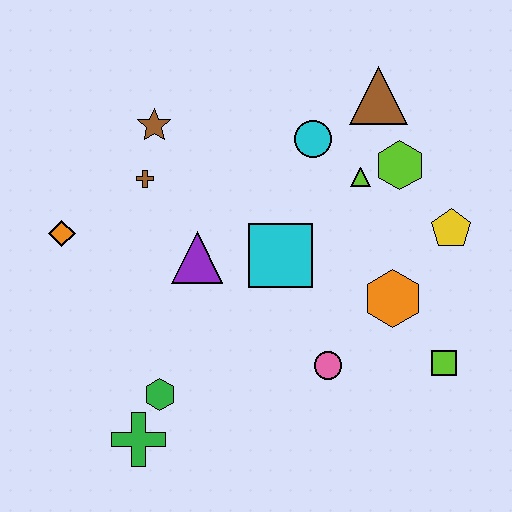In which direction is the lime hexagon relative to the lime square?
The lime hexagon is above the lime square.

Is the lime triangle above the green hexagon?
Yes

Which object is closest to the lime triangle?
The lime hexagon is closest to the lime triangle.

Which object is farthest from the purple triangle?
The lime square is farthest from the purple triangle.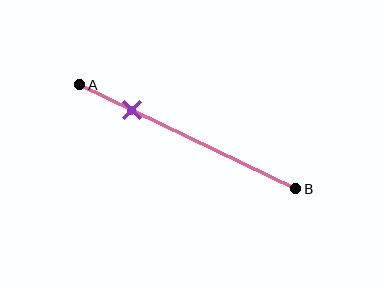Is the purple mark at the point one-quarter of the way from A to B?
Yes, the mark is approximately at the one-quarter point.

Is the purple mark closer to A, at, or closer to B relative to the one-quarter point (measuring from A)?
The purple mark is approximately at the one-quarter point of segment AB.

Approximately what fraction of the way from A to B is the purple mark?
The purple mark is approximately 25% of the way from A to B.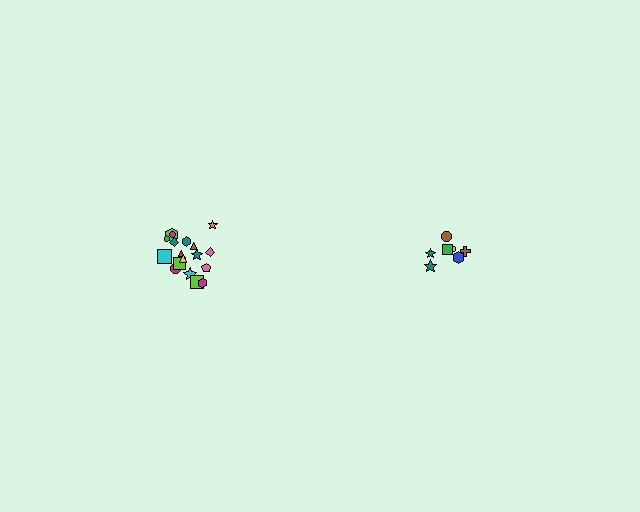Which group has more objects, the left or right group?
The left group.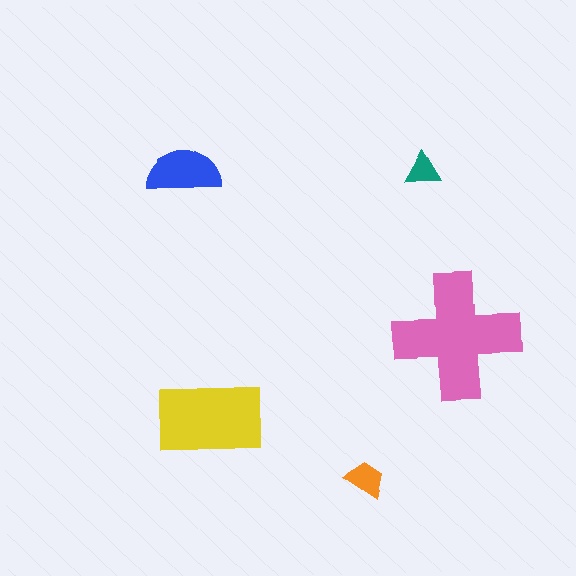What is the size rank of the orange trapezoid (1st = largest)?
4th.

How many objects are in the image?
There are 5 objects in the image.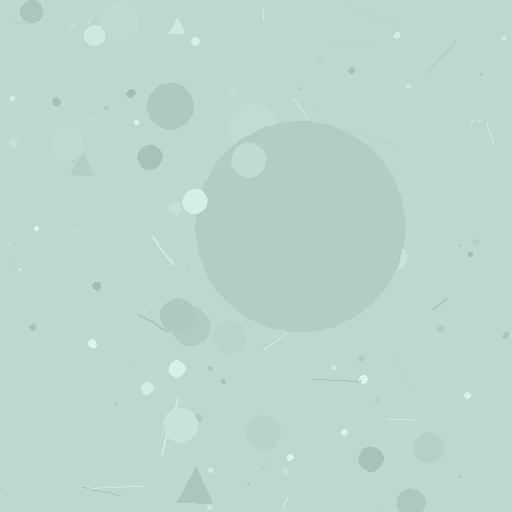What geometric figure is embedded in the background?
A circle is embedded in the background.